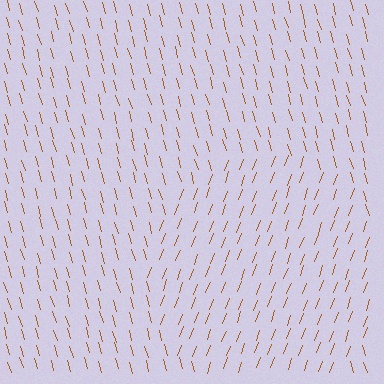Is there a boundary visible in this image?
Yes, there is a texture boundary formed by a change in line orientation.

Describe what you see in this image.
The image is filled with small brown line segments. A circle region in the image has lines oriented differently from the surrounding lines, creating a visible texture boundary.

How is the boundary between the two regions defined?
The boundary is defined purely by a change in line orientation (approximately 37 degrees difference). All lines are the same color and thickness.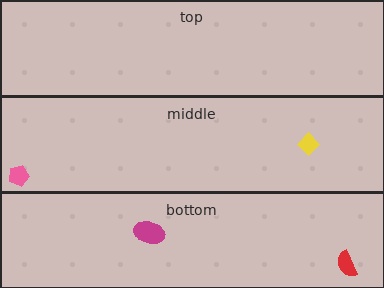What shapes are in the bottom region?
The red semicircle, the magenta ellipse.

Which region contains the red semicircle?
The bottom region.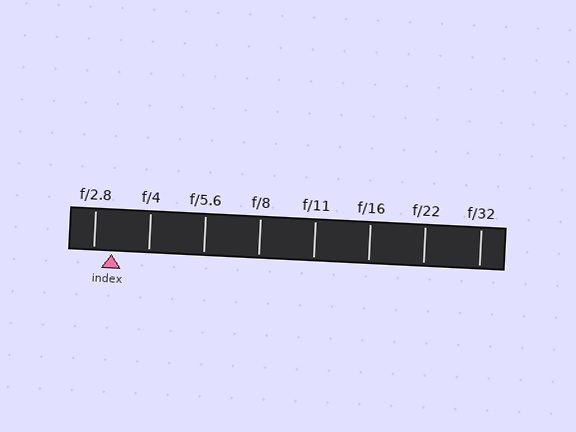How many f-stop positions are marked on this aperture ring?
There are 8 f-stop positions marked.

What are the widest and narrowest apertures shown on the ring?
The widest aperture shown is f/2.8 and the narrowest is f/32.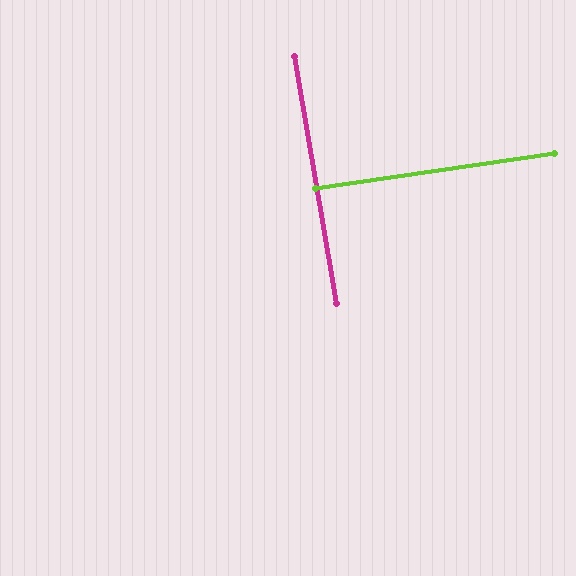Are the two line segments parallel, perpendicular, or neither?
Perpendicular — they meet at approximately 88°.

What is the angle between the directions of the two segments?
Approximately 88 degrees.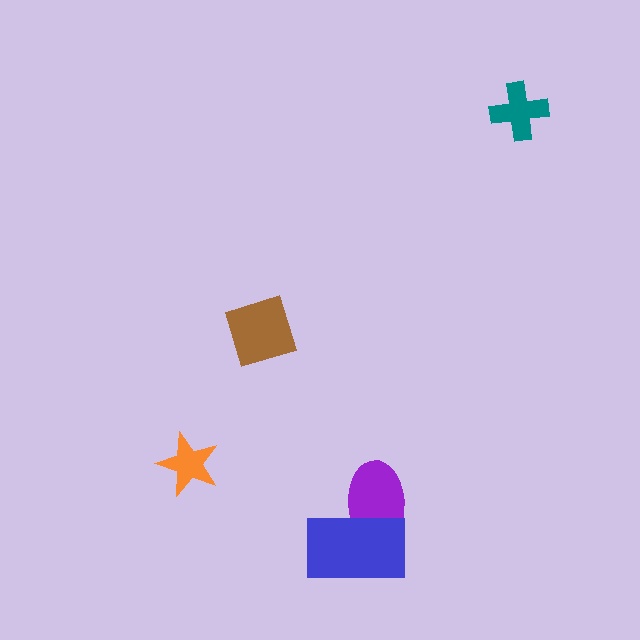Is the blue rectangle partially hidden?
No, no other shape covers it.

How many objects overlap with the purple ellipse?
1 object overlaps with the purple ellipse.